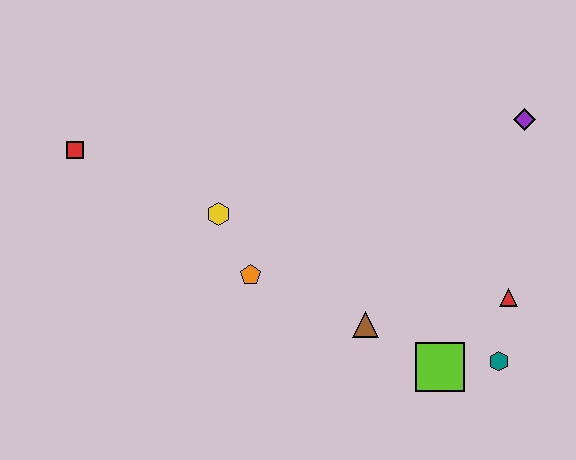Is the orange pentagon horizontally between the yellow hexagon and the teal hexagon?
Yes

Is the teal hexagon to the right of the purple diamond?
No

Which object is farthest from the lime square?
The red square is farthest from the lime square.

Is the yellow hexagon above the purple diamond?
No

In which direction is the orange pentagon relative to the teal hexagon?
The orange pentagon is to the left of the teal hexagon.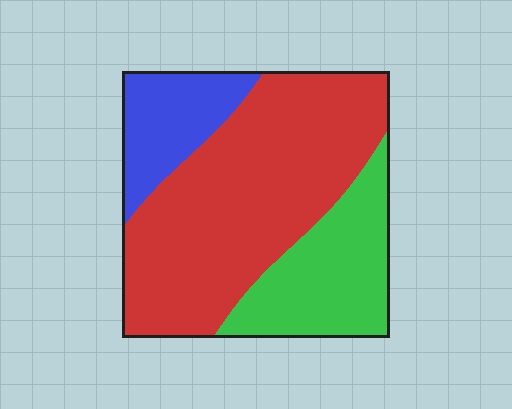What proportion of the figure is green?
Green takes up about one quarter (1/4) of the figure.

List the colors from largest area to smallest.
From largest to smallest: red, green, blue.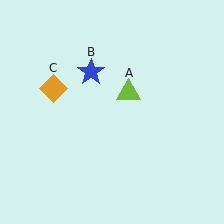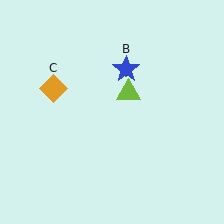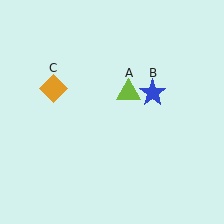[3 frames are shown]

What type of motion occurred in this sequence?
The blue star (object B) rotated clockwise around the center of the scene.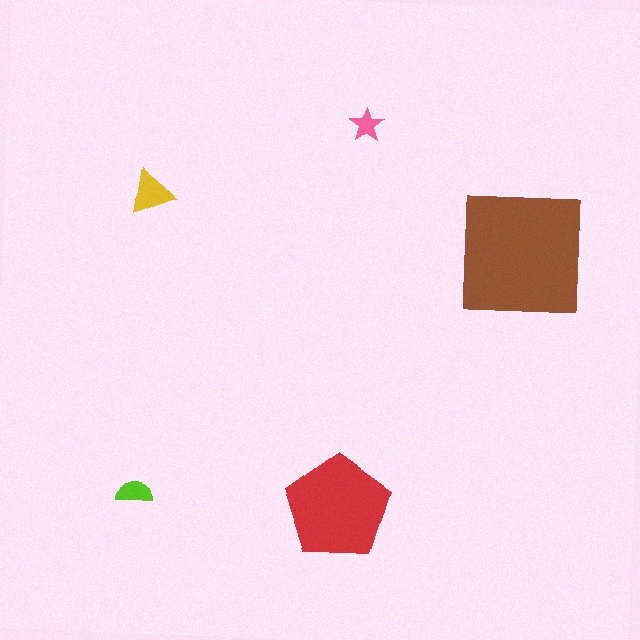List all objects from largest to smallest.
The brown square, the red pentagon, the yellow triangle, the lime semicircle, the pink star.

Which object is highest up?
The pink star is topmost.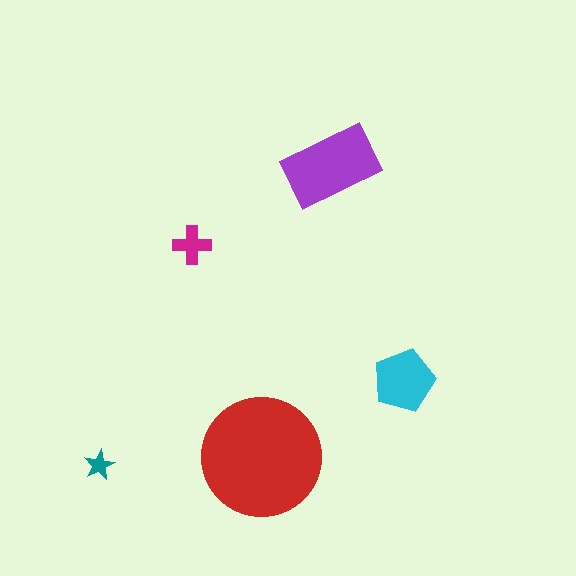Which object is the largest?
The red circle.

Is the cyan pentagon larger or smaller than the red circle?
Smaller.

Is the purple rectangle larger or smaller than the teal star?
Larger.